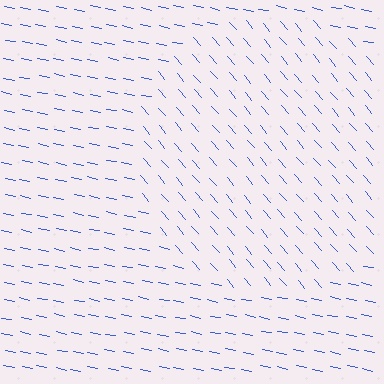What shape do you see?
I see a circle.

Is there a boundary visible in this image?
Yes, there is a texture boundary formed by a change in line orientation.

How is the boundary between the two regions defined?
The boundary is defined purely by a change in line orientation (approximately 38 degrees difference). All lines are the same color and thickness.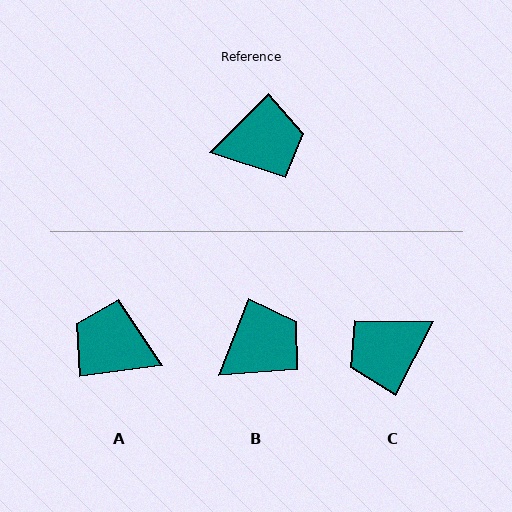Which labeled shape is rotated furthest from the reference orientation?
C, about 163 degrees away.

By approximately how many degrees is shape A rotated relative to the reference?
Approximately 142 degrees counter-clockwise.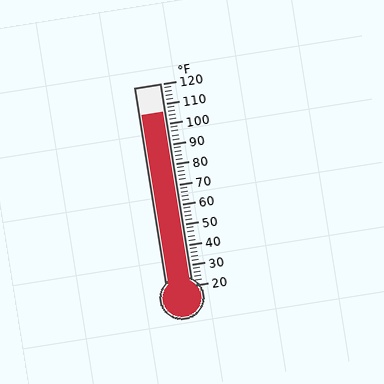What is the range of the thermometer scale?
The thermometer scale ranges from 20°F to 120°F.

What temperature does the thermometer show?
The thermometer shows approximately 106°F.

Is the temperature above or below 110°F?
The temperature is below 110°F.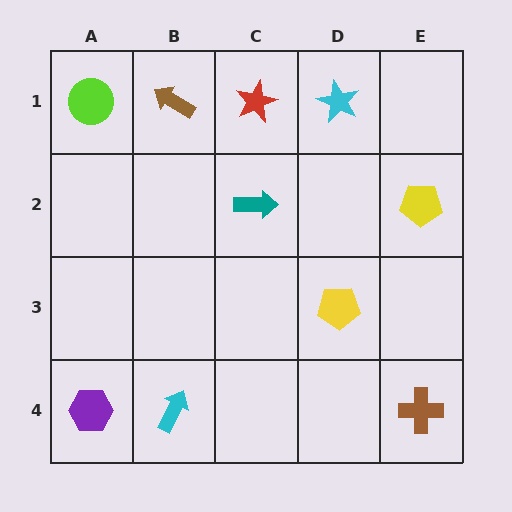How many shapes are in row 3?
1 shape.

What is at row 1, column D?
A cyan star.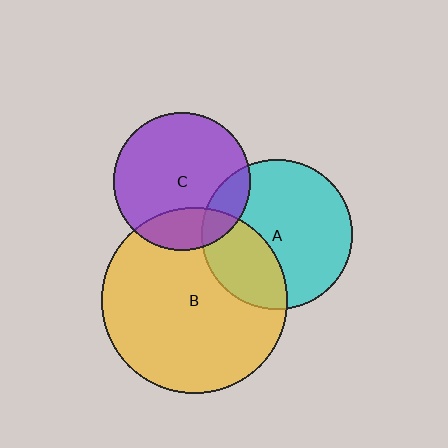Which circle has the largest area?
Circle B (yellow).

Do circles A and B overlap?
Yes.